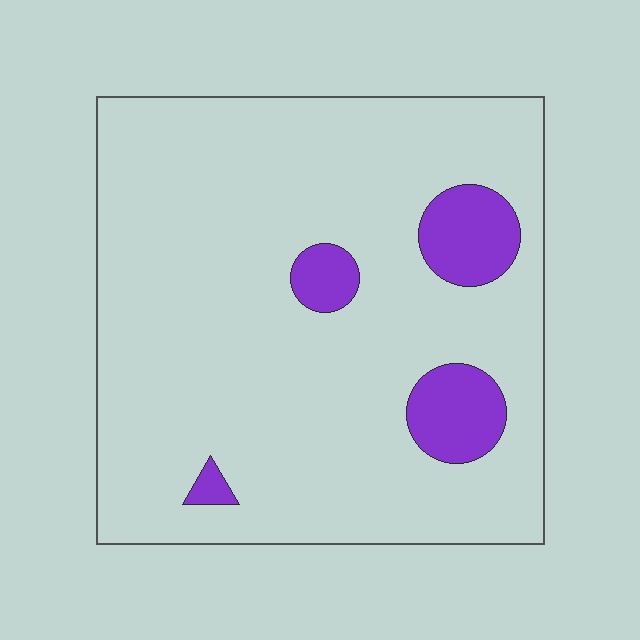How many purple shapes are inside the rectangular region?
4.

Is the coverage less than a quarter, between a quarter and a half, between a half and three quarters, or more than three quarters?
Less than a quarter.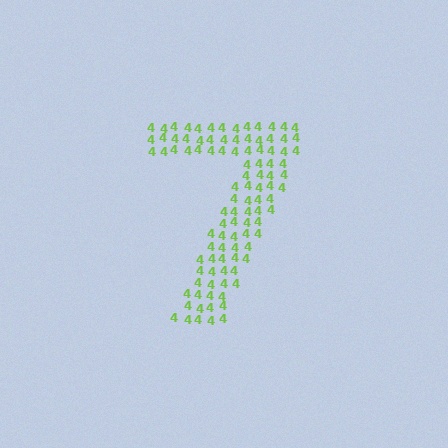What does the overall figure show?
The overall figure shows the digit 7.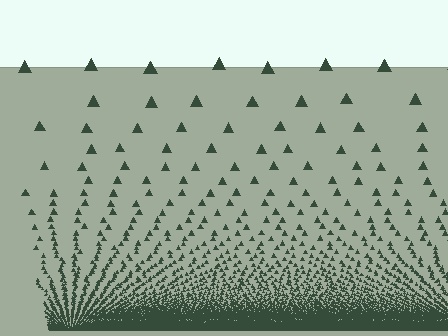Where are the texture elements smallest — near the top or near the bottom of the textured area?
Near the bottom.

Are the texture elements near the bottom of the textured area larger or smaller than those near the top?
Smaller. The gradient is inverted — elements near the bottom are smaller and denser.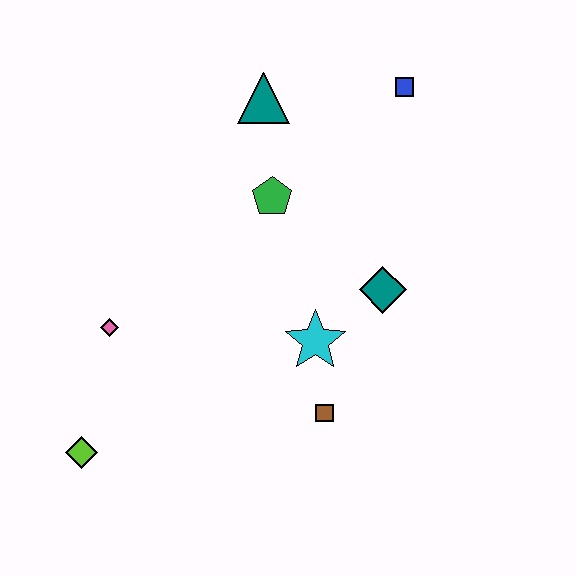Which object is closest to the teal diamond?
The cyan star is closest to the teal diamond.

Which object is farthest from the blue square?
The lime diamond is farthest from the blue square.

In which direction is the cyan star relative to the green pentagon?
The cyan star is below the green pentagon.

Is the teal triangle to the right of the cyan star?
No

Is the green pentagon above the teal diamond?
Yes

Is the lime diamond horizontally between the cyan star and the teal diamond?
No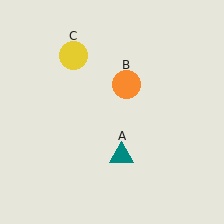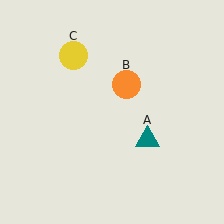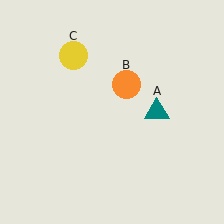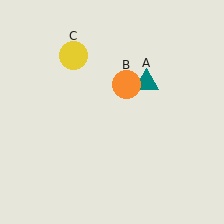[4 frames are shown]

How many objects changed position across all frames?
1 object changed position: teal triangle (object A).